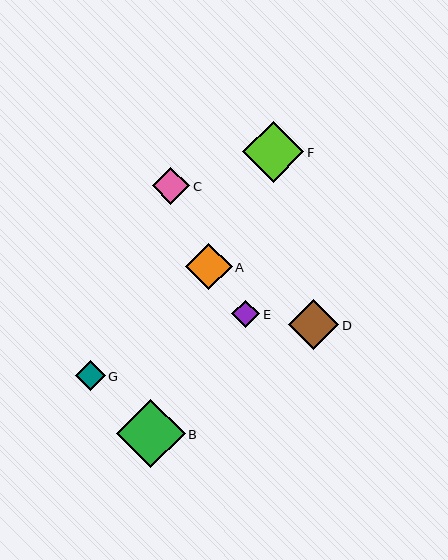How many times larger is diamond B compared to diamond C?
Diamond B is approximately 1.8 times the size of diamond C.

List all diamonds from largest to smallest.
From largest to smallest: B, F, D, A, C, G, E.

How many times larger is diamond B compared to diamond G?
Diamond B is approximately 2.3 times the size of diamond G.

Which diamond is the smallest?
Diamond E is the smallest with a size of approximately 28 pixels.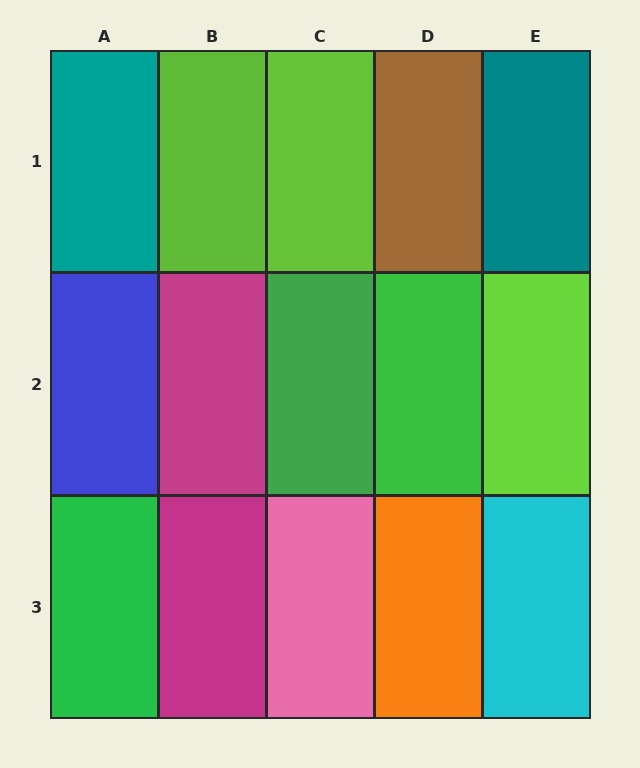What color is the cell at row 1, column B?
Lime.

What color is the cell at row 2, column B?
Magenta.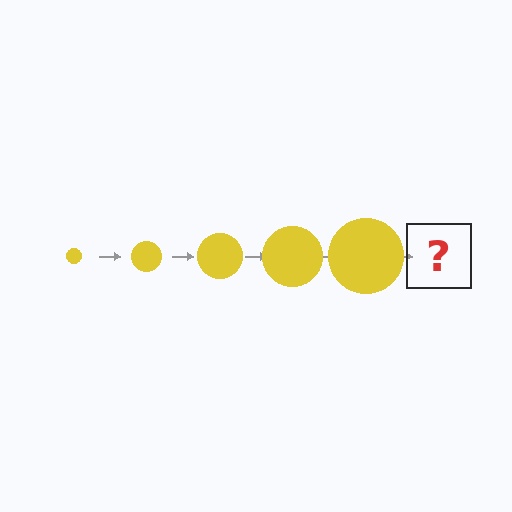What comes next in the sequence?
The next element should be a yellow circle, larger than the previous one.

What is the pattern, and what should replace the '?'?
The pattern is that the circle gets progressively larger each step. The '?' should be a yellow circle, larger than the previous one.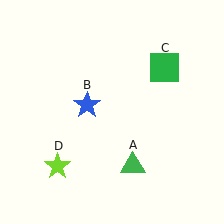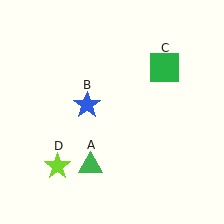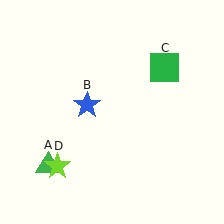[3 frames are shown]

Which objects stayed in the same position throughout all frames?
Blue star (object B) and green square (object C) and lime star (object D) remained stationary.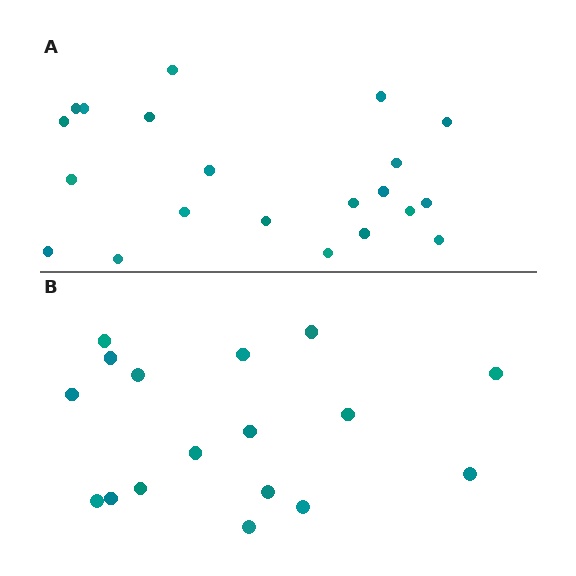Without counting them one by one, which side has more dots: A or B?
Region A (the top region) has more dots.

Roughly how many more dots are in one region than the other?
Region A has about 4 more dots than region B.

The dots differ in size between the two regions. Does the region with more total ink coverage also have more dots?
No. Region B has more total ink coverage because its dots are larger, but region A actually contains more individual dots. Total area can be misleading — the number of items is what matters here.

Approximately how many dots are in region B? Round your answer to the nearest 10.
About 20 dots. (The exact count is 17, which rounds to 20.)